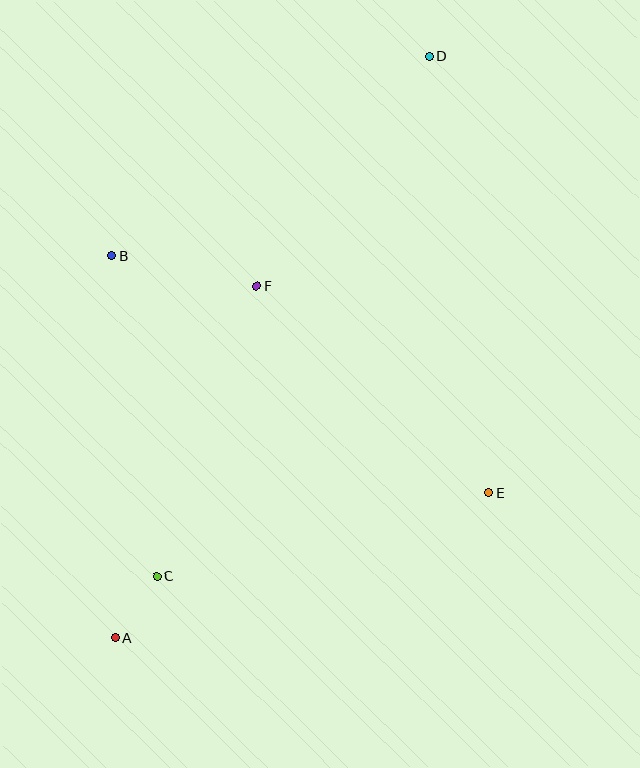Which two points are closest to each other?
Points A and C are closest to each other.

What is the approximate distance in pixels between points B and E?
The distance between B and E is approximately 445 pixels.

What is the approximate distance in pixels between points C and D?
The distance between C and D is approximately 588 pixels.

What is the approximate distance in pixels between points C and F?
The distance between C and F is approximately 307 pixels.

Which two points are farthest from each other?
Points A and D are farthest from each other.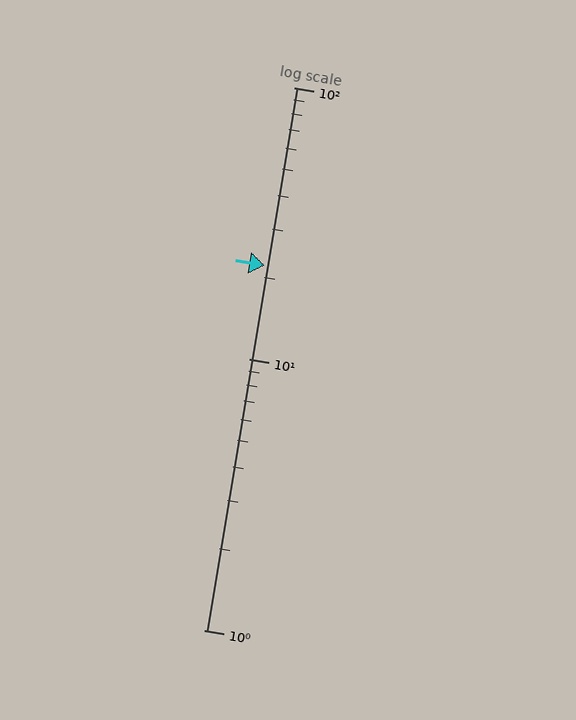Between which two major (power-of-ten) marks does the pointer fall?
The pointer is between 10 and 100.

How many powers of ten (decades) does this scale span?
The scale spans 2 decades, from 1 to 100.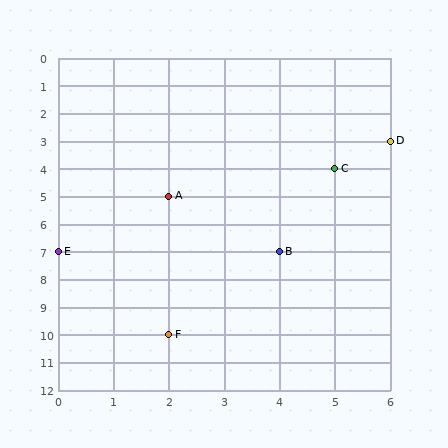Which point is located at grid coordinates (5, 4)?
Point C is at (5, 4).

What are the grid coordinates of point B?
Point B is at grid coordinates (4, 7).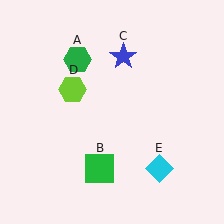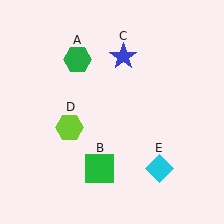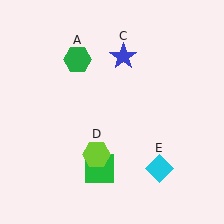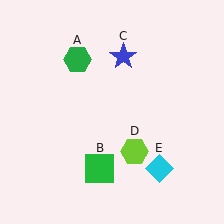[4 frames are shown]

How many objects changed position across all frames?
1 object changed position: lime hexagon (object D).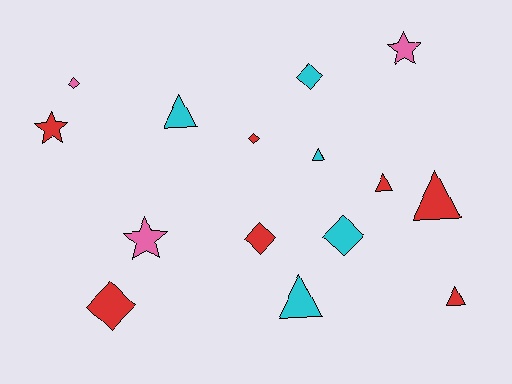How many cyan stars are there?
There are no cyan stars.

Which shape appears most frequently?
Diamond, with 6 objects.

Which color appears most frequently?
Red, with 7 objects.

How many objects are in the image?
There are 15 objects.